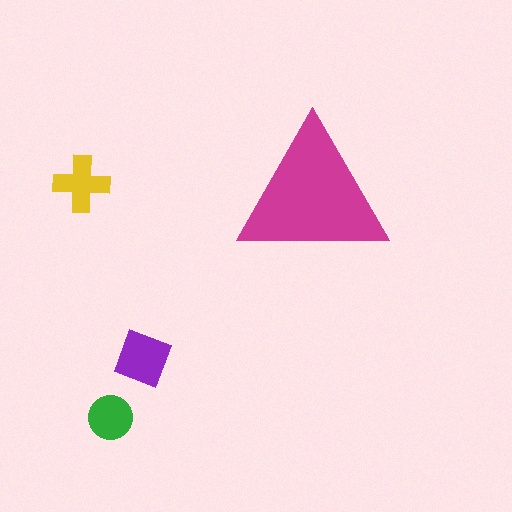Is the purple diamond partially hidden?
No, the purple diamond is fully visible.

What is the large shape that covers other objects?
A magenta triangle.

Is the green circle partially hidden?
No, the green circle is fully visible.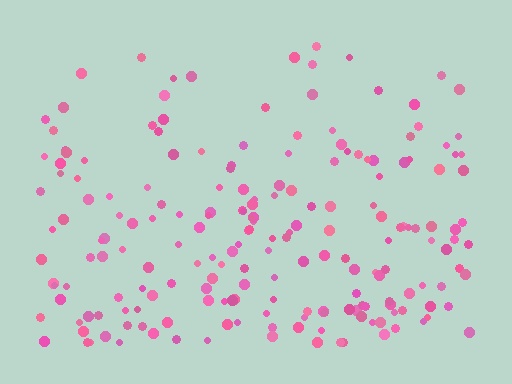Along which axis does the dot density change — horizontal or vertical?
Vertical.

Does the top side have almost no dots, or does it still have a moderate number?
Still a moderate number, just noticeably fewer than the bottom.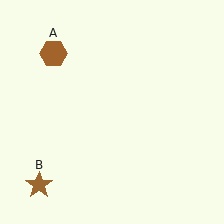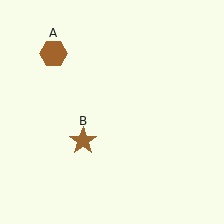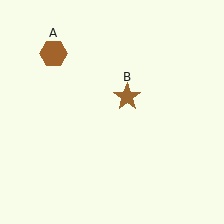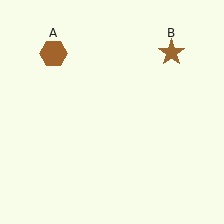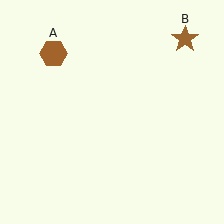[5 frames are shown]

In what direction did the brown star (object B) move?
The brown star (object B) moved up and to the right.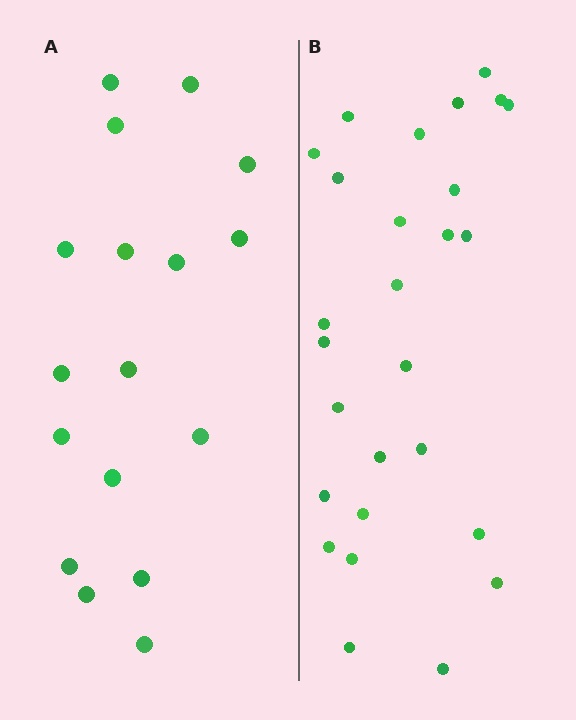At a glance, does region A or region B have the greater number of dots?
Region B (the right region) has more dots.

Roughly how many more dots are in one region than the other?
Region B has roughly 10 or so more dots than region A.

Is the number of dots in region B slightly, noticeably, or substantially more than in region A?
Region B has substantially more. The ratio is roughly 1.6 to 1.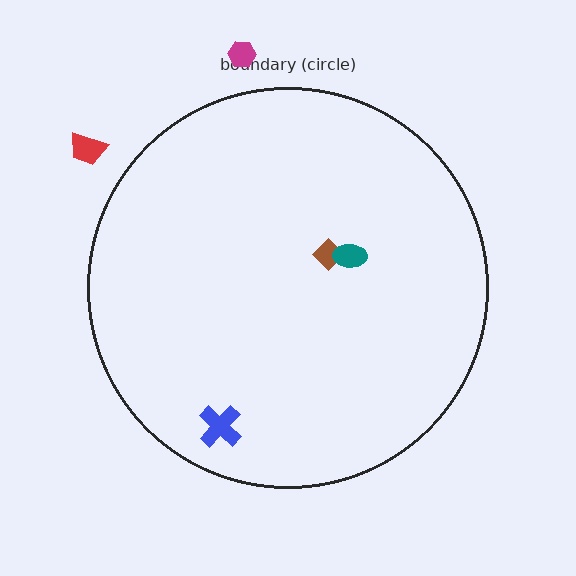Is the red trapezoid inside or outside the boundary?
Outside.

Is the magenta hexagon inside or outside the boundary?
Outside.